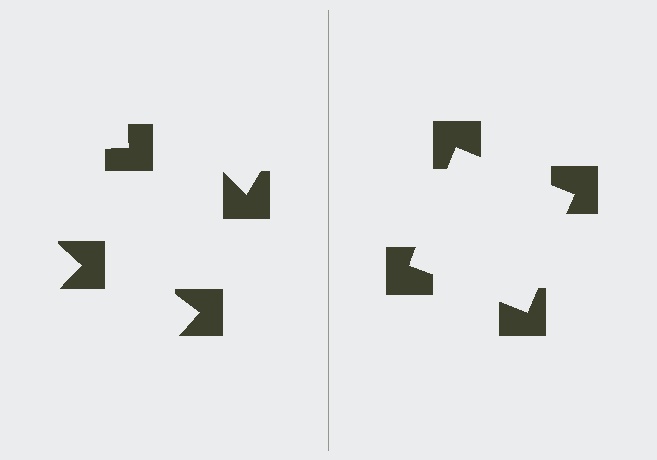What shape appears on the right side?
An illusory square.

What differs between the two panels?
The notched squares are positioned identically on both sides; only the wedge orientations differ. On the right they align to a square; on the left they are misaligned.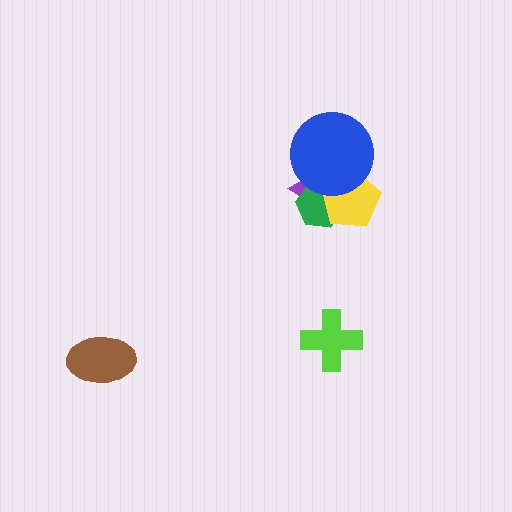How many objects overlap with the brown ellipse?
0 objects overlap with the brown ellipse.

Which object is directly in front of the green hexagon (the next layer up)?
The yellow pentagon is directly in front of the green hexagon.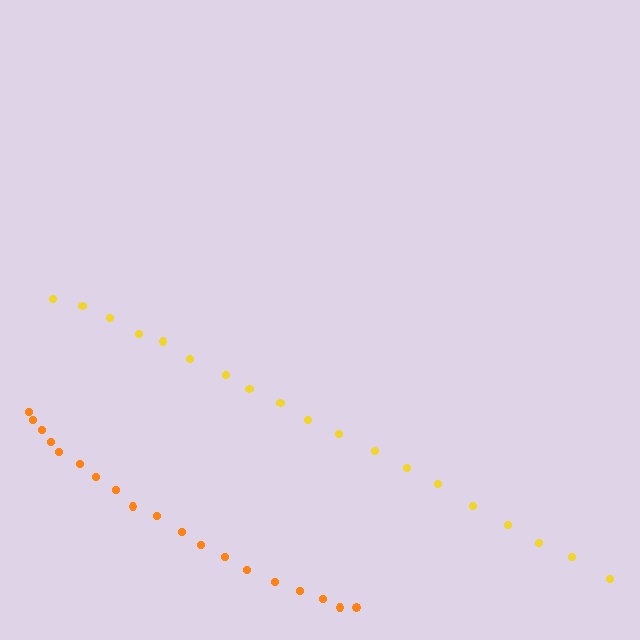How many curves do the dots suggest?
There are 2 distinct paths.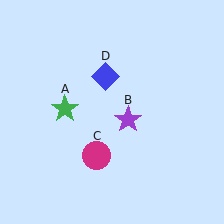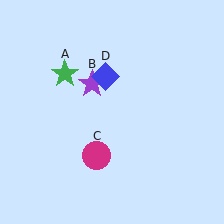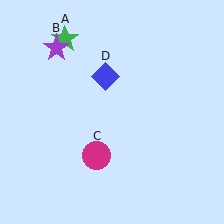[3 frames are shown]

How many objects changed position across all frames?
2 objects changed position: green star (object A), purple star (object B).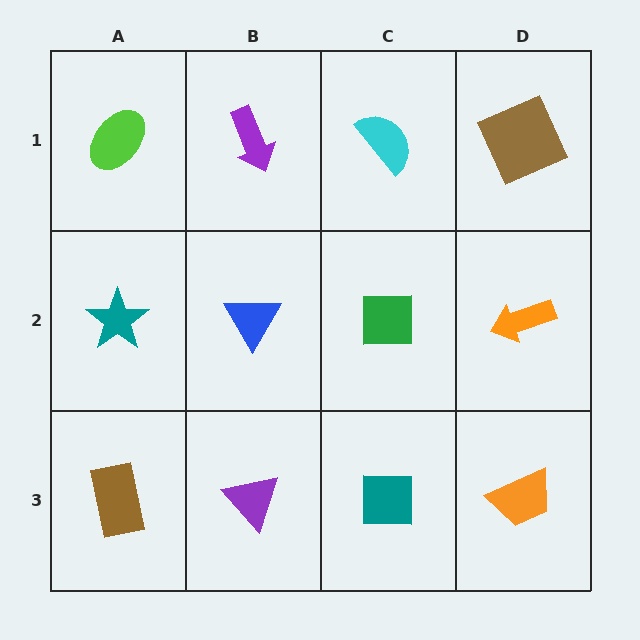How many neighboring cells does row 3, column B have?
3.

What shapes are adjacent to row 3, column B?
A blue triangle (row 2, column B), a brown rectangle (row 3, column A), a teal square (row 3, column C).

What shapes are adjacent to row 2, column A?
A lime ellipse (row 1, column A), a brown rectangle (row 3, column A), a blue triangle (row 2, column B).